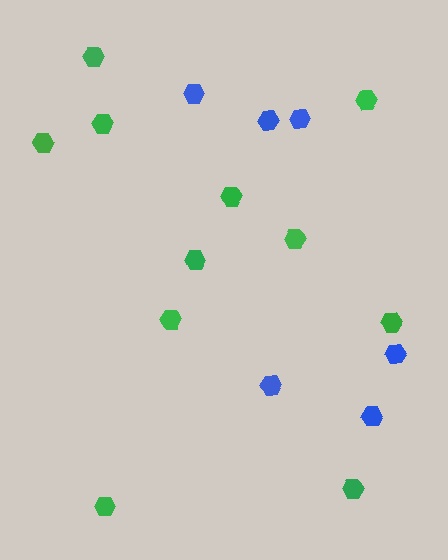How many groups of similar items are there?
There are 2 groups: one group of green hexagons (11) and one group of blue hexagons (6).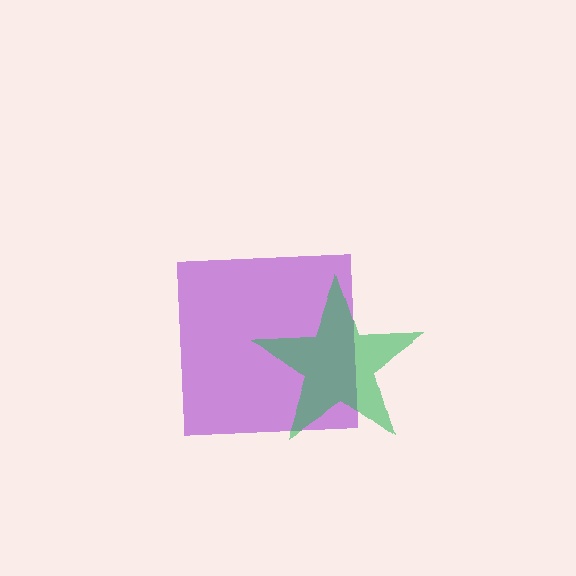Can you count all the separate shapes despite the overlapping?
Yes, there are 2 separate shapes.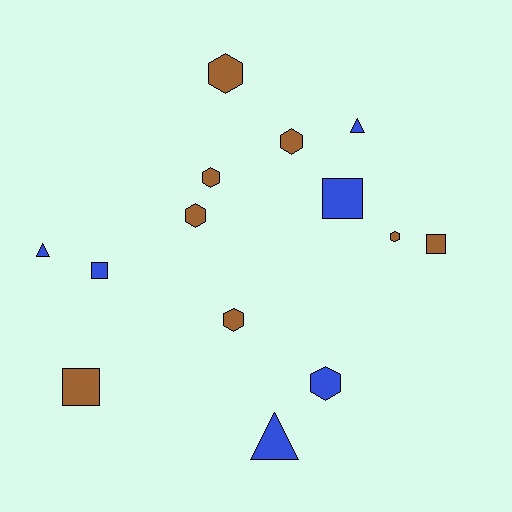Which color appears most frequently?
Brown, with 8 objects.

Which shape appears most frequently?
Hexagon, with 7 objects.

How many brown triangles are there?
There are no brown triangles.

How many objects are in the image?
There are 14 objects.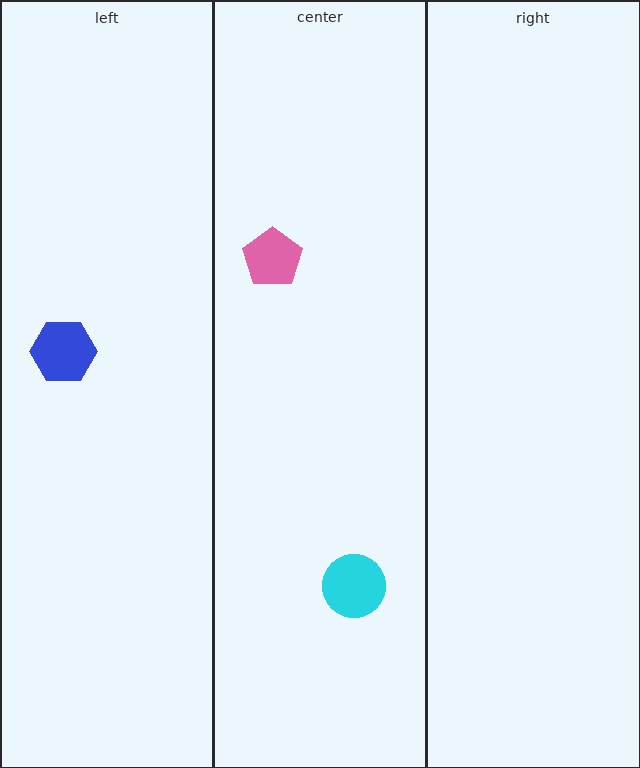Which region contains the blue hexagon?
The left region.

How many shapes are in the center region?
2.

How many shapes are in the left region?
1.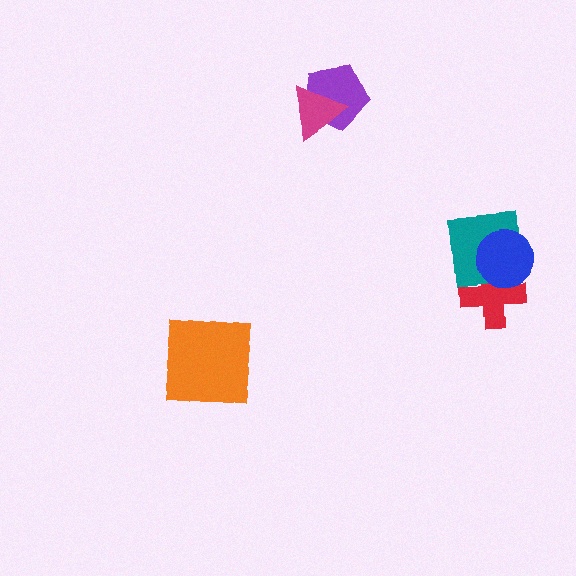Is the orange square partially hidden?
No, no other shape covers it.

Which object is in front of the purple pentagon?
The magenta triangle is in front of the purple pentagon.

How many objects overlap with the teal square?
2 objects overlap with the teal square.